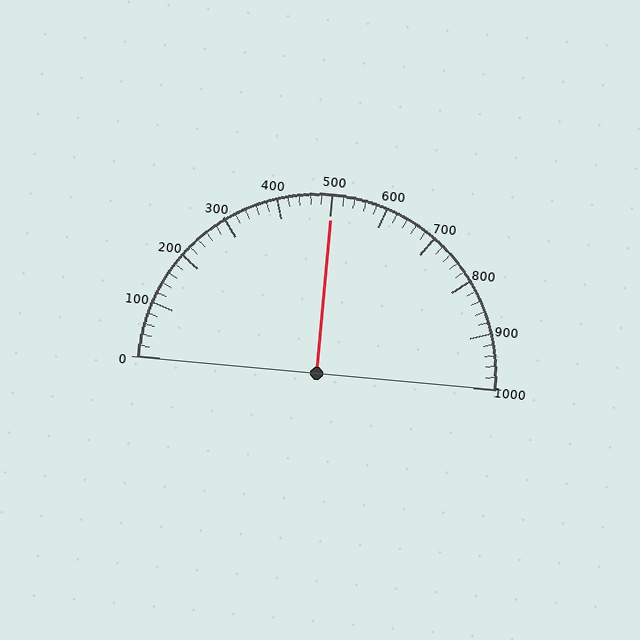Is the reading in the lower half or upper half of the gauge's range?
The reading is in the upper half of the range (0 to 1000).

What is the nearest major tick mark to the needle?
The nearest major tick mark is 500.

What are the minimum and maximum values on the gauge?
The gauge ranges from 0 to 1000.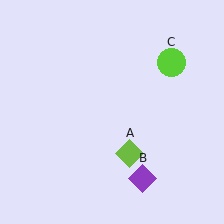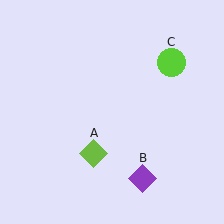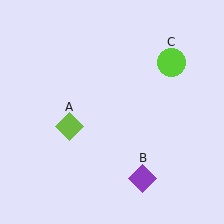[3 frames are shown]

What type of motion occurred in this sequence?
The lime diamond (object A) rotated clockwise around the center of the scene.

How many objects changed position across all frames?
1 object changed position: lime diamond (object A).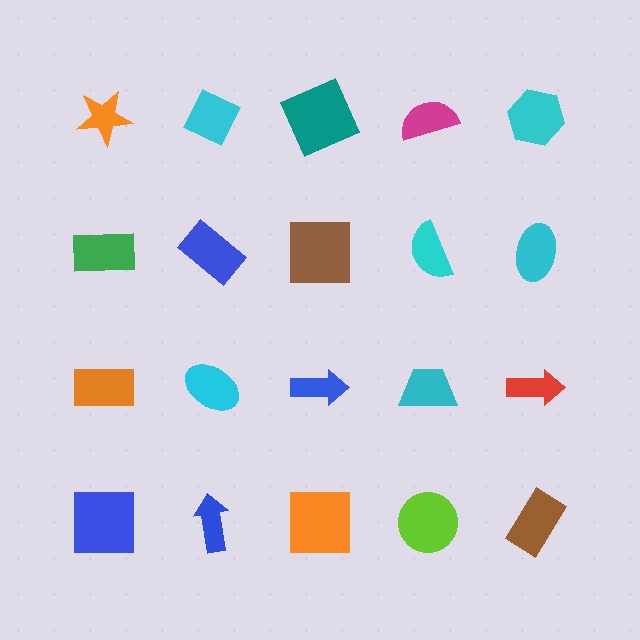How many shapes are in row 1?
5 shapes.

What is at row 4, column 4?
A lime circle.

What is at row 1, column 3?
A teal square.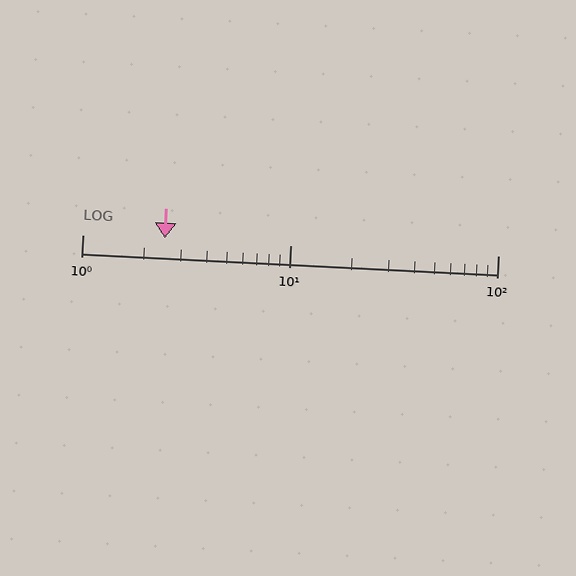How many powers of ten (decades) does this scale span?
The scale spans 2 decades, from 1 to 100.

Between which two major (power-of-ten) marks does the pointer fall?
The pointer is between 1 and 10.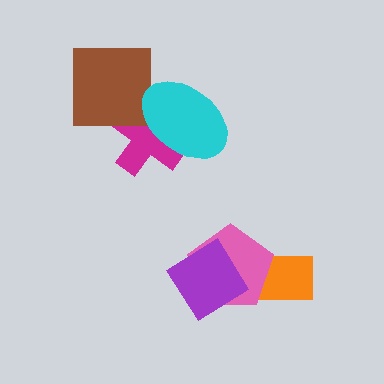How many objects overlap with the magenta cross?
2 objects overlap with the magenta cross.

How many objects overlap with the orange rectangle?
2 objects overlap with the orange rectangle.